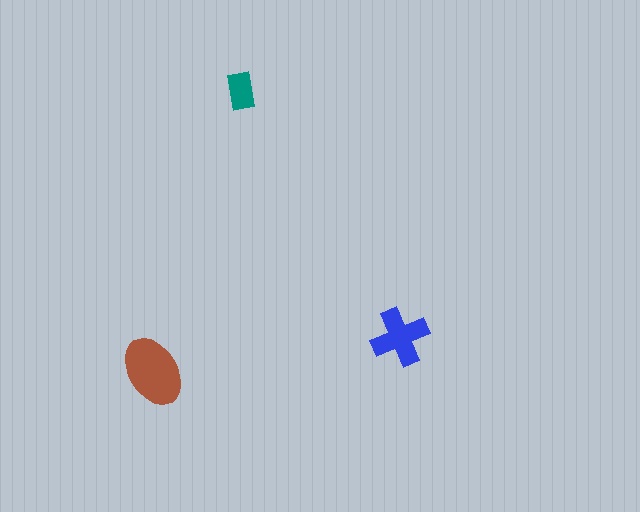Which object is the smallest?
The teal rectangle.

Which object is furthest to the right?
The blue cross is rightmost.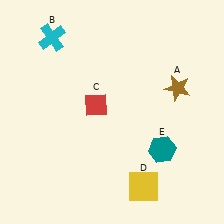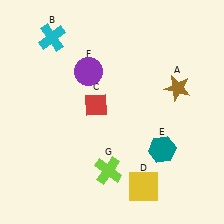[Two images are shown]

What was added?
A purple circle (F), a lime cross (G) were added in Image 2.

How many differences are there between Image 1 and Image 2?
There are 2 differences between the two images.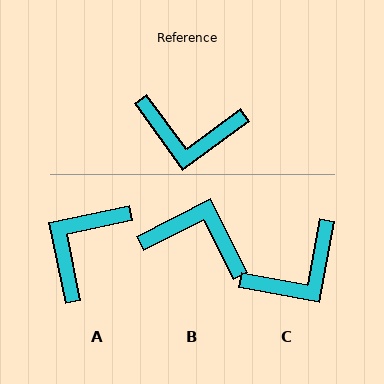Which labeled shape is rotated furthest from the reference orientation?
B, about 171 degrees away.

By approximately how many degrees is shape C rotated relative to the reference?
Approximately 43 degrees counter-clockwise.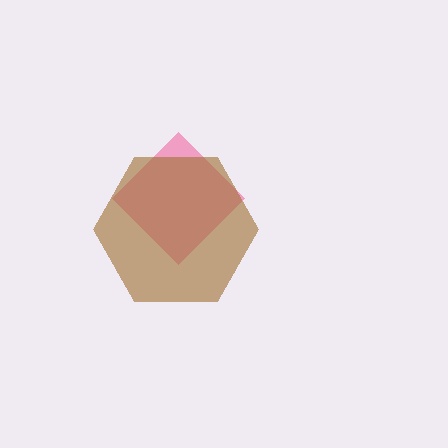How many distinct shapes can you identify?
There are 2 distinct shapes: a pink diamond, a brown hexagon.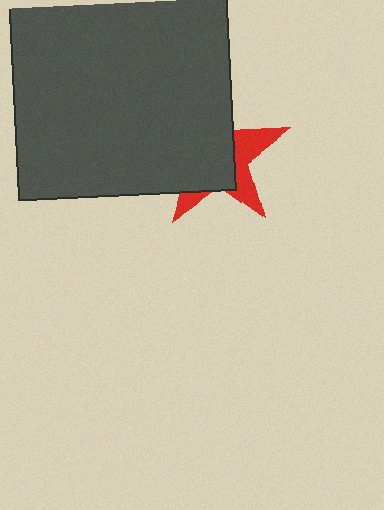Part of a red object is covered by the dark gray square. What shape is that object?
It is a star.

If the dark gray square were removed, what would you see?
You would see the complete red star.